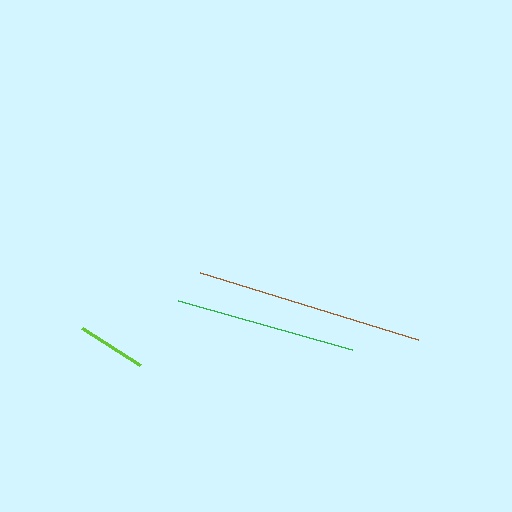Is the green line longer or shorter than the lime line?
The green line is longer than the lime line.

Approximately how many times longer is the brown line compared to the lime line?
The brown line is approximately 3.3 times the length of the lime line.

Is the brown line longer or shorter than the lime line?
The brown line is longer than the lime line.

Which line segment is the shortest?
The lime line is the shortest at approximately 68 pixels.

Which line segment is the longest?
The brown line is the longest at approximately 228 pixels.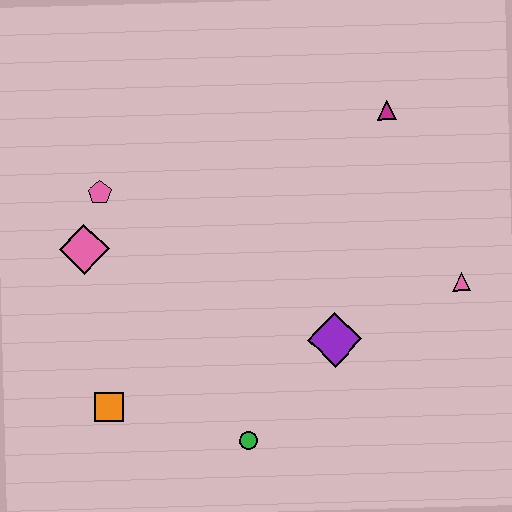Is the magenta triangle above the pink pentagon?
Yes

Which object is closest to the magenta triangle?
The pink triangle is closest to the magenta triangle.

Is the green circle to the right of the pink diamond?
Yes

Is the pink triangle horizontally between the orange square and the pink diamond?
No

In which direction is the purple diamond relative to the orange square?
The purple diamond is to the right of the orange square.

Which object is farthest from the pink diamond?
The pink triangle is farthest from the pink diamond.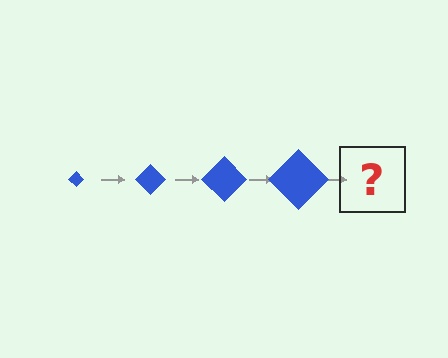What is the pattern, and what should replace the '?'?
The pattern is that the diamond gets progressively larger each step. The '?' should be a blue diamond, larger than the previous one.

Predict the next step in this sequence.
The next step is a blue diamond, larger than the previous one.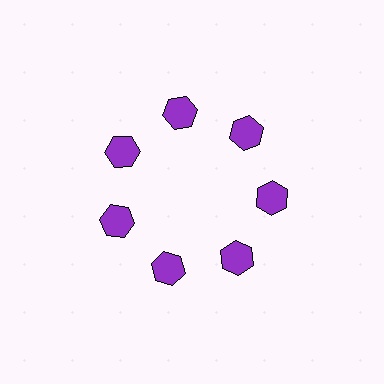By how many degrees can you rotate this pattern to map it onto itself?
The pattern maps onto itself every 51 degrees of rotation.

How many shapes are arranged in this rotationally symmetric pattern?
There are 7 shapes, arranged in 7 groups of 1.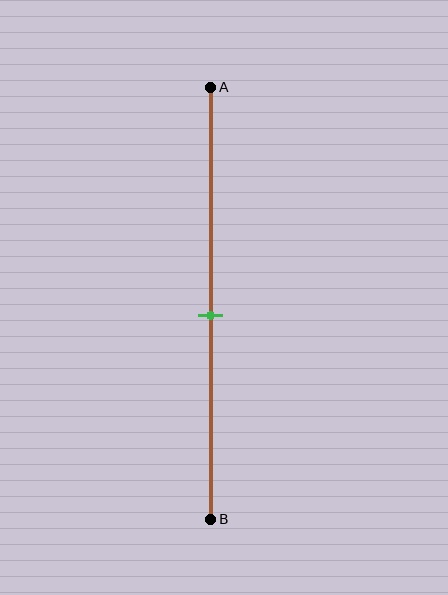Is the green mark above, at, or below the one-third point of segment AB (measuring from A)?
The green mark is below the one-third point of segment AB.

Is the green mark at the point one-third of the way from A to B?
No, the mark is at about 55% from A, not at the 33% one-third point.